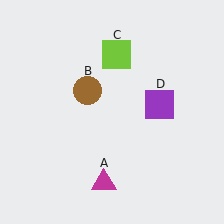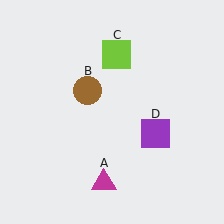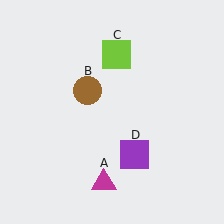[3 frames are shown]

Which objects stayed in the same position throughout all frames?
Magenta triangle (object A) and brown circle (object B) and lime square (object C) remained stationary.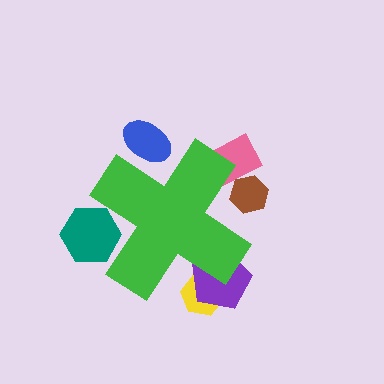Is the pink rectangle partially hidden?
Yes, the pink rectangle is partially hidden behind the green cross.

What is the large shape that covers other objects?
A green cross.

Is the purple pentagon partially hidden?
Yes, the purple pentagon is partially hidden behind the green cross.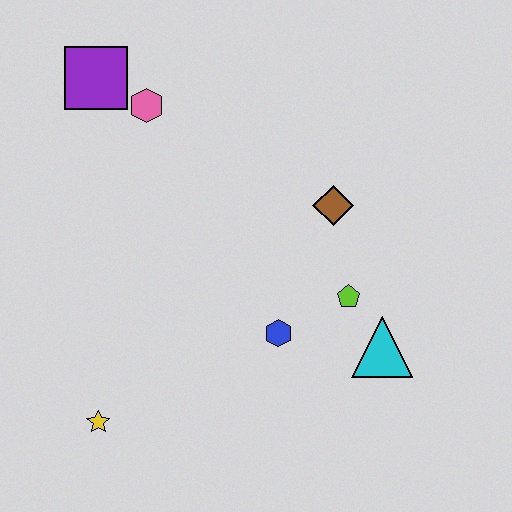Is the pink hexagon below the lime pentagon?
No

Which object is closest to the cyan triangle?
The lime pentagon is closest to the cyan triangle.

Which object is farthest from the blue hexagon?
The purple square is farthest from the blue hexagon.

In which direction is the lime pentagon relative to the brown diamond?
The lime pentagon is below the brown diamond.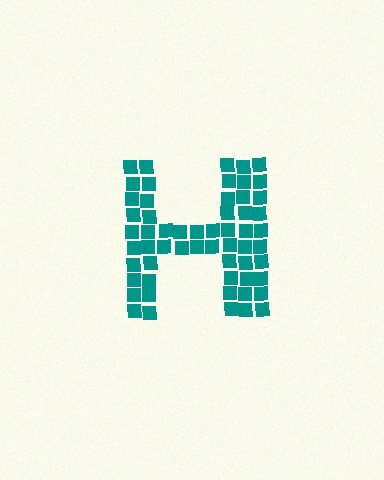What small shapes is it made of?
It is made of small squares.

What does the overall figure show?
The overall figure shows the letter H.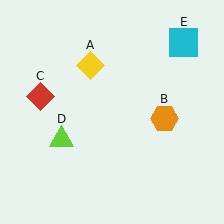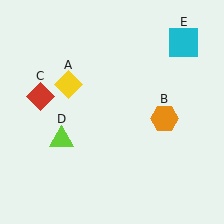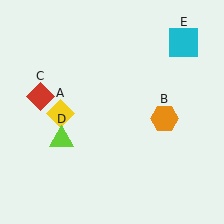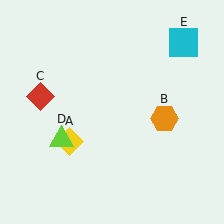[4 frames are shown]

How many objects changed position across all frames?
1 object changed position: yellow diamond (object A).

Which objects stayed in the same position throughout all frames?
Orange hexagon (object B) and red diamond (object C) and lime triangle (object D) and cyan square (object E) remained stationary.